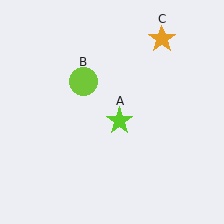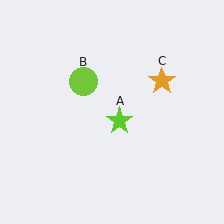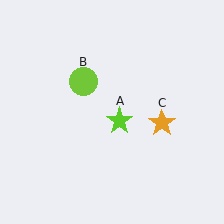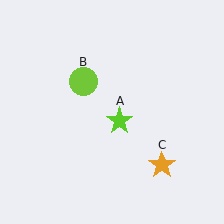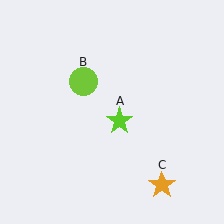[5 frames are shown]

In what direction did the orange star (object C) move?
The orange star (object C) moved down.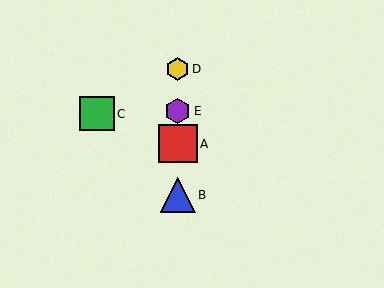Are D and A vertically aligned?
Yes, both are at x≈178.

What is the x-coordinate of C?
Object C is at x≈97.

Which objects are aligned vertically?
Objects A, B, D, E are aligned vertically.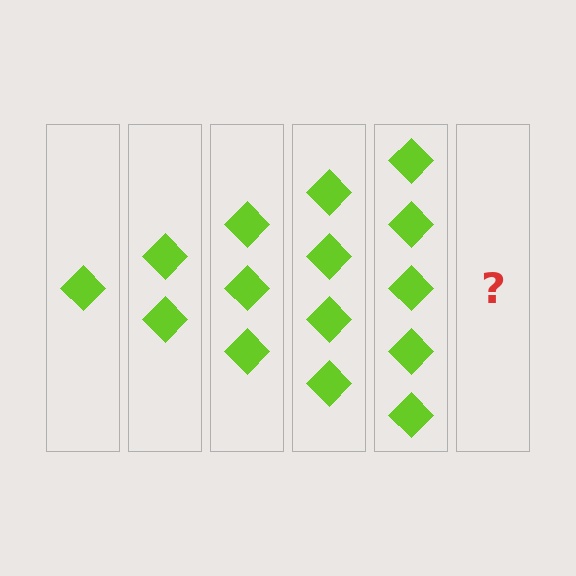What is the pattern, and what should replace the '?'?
The pattern is that each step adds one more diamond. The '?' should be 6 diamonds.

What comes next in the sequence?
The next element should be 6 diamonds.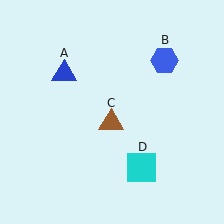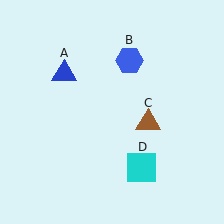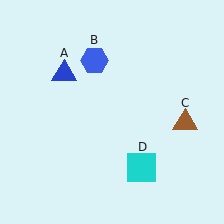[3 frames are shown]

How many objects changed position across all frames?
2 objects changed position: blue hexagon (object B), brown triangle (object C).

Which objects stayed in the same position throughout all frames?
Blue triangle (object A) and cyan square (object D) remained stationary.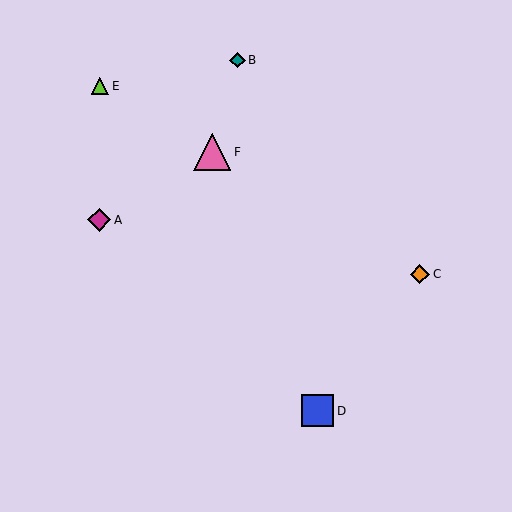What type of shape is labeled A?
Shape A is a magenta diamond.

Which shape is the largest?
The pink triangle (labeled F) is the largest.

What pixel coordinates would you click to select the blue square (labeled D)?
Click at (318, 411) to select the blue square D.